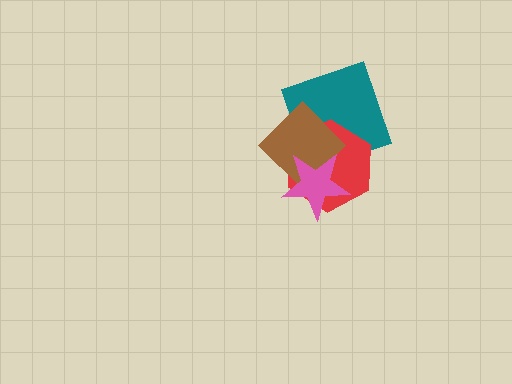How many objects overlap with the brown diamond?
3 objects overlap with the brown diamond.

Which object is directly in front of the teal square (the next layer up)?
The red hexagon is directly in front of the teal square.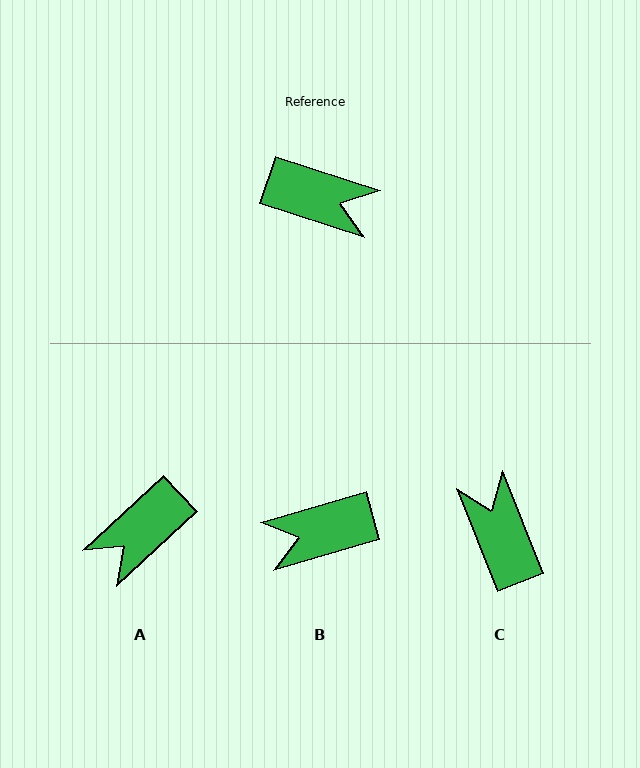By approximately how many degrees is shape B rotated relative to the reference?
Approximately 145 degrees clockwise.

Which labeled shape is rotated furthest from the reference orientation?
B, about 145 degrees away.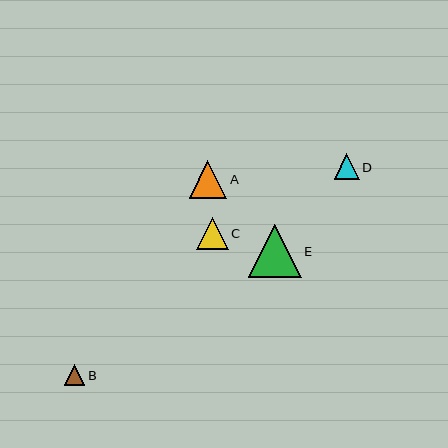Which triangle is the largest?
Triangle E is the largest with a size of approximately 53 pixels.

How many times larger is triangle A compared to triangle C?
Triangle A is approximately 1.2 times the size of triangle C.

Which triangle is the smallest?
Triangle B is the smallest with a size of approximately 21 pixels.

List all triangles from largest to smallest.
From largest to smallest: E, A, C, D, B.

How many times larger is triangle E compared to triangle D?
Triangle E is approximately 2.1 times the size of triangle D.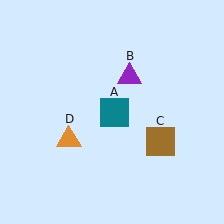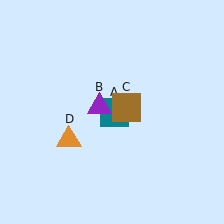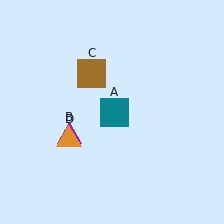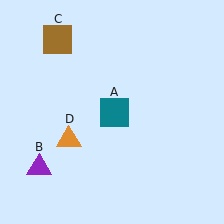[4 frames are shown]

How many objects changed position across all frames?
2 objects changed position: purple triangle (object B), brown square (object C).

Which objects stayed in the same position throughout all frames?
Teal square (object A) and orange triangle (object D) remained stationary.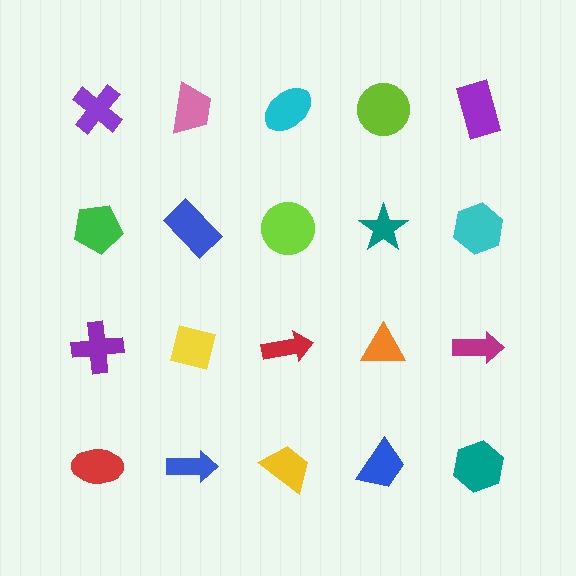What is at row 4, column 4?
A blue trapezoid.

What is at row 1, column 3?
A cyan ellipse.